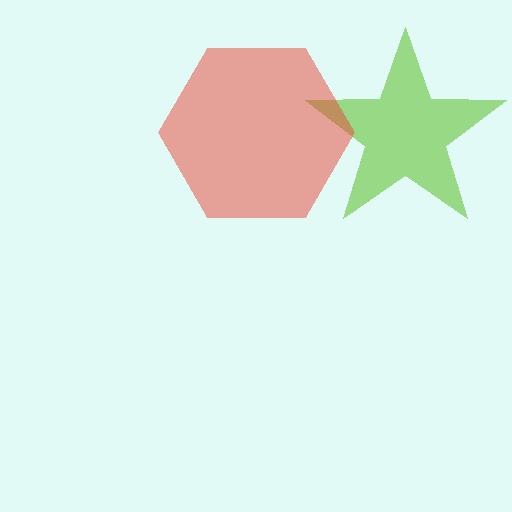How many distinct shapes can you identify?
There are 2 distinct shapes: a lime star, a red hexagon.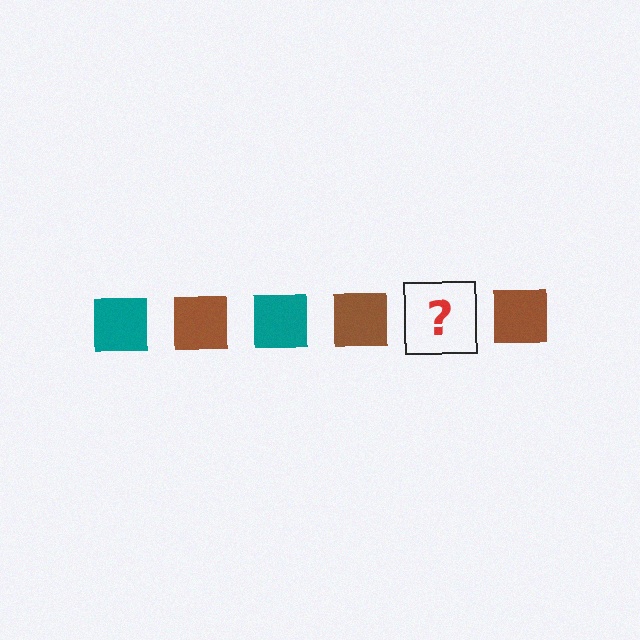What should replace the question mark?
The question mark should be replaced with a teal square.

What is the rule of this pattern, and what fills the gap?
The rule is that the pattern cycles through teal, brown squares. The gap should be filled with a teal square.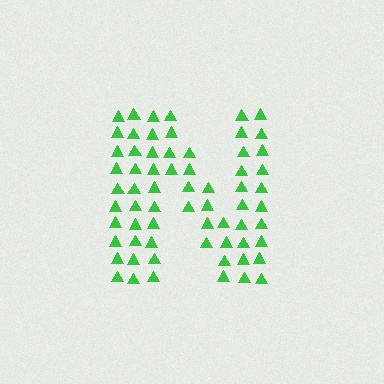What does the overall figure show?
The overall figure shows the letter N.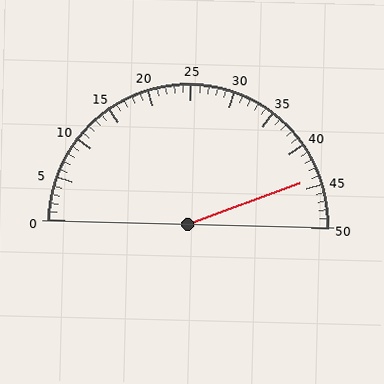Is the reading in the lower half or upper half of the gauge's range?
The reading is in the upper half of the range (0 to 50).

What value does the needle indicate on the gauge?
The needle indicates approximately 44.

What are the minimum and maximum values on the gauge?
The gauge ranges from 0 to 50.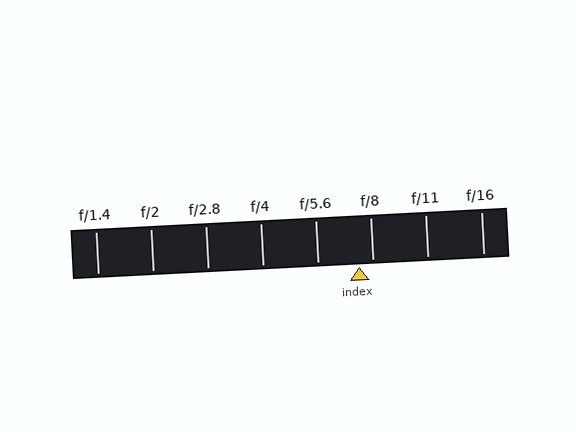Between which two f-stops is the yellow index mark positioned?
The index mark is between f/5.6 and f/8.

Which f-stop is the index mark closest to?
The index mark is closest to f/8.